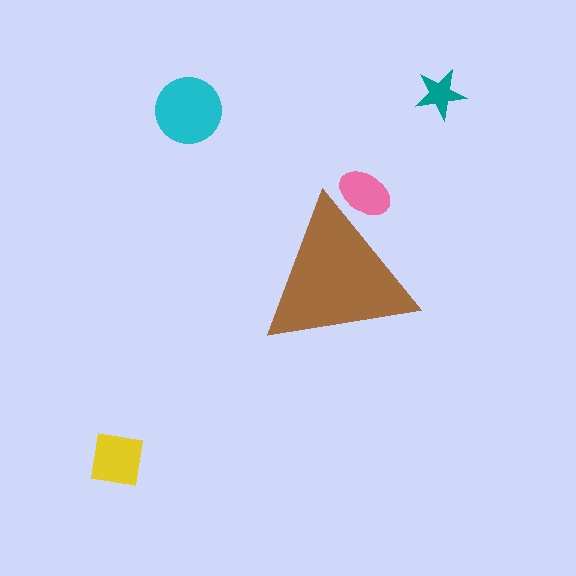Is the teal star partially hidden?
No, the teal star is fully visible.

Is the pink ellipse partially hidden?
Yes, the pink ellipse is partially hidden behind the brown triangle.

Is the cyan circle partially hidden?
No, the cyan circle is fully visible.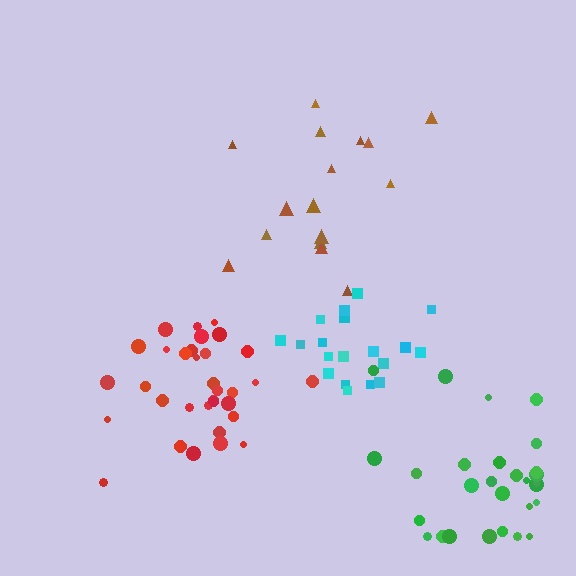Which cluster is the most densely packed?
Red.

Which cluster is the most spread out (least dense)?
Brown.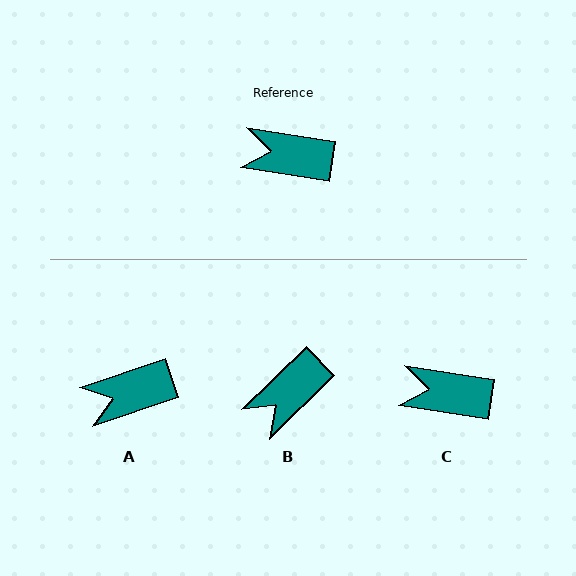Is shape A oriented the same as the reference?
No, it is off by about 27 degrees.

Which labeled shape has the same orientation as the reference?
C.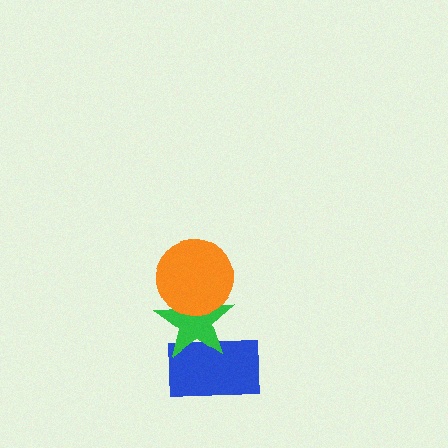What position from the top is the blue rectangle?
The blue rectangle is 3rd from the top.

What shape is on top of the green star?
The orange circle is on top of the green star.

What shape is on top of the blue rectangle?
The green star is on top of the blue rectangle.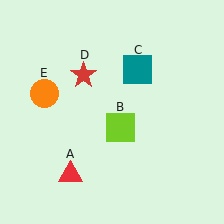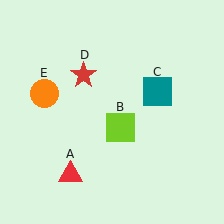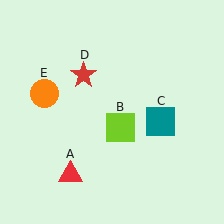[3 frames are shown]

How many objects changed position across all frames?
1 object changed position: teal square (object C).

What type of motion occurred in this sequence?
The teal square (object C) rotated clockwise around the center of the scene.